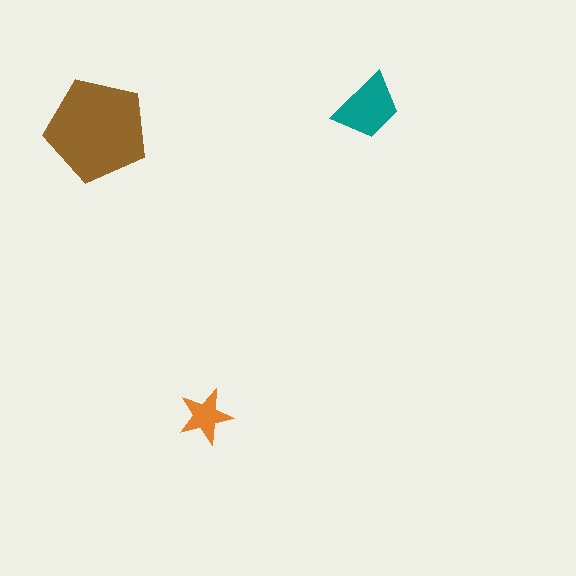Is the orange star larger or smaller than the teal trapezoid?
Smaller.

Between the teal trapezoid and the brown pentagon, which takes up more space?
The brown pentagon.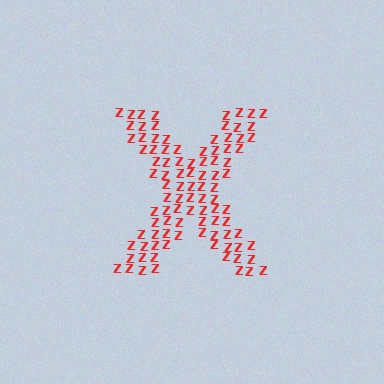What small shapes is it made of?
It is made of small letter Z's.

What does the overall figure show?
The overall figure shows the letter X.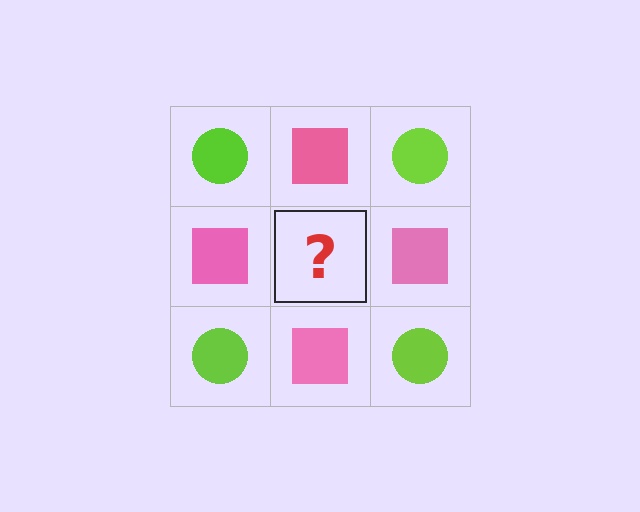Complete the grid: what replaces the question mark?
The question mark should be replaced with a lime circle.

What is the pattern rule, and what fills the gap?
The rule is that it alternates lime circle and pink square in a checkerboard pattern. The gap should be filled with a lime circle.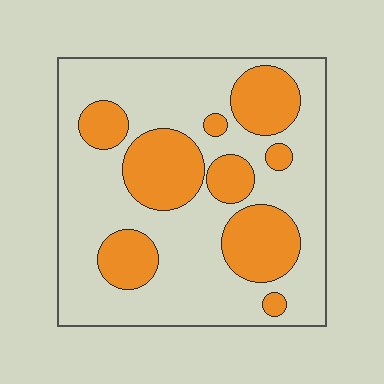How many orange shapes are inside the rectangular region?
9.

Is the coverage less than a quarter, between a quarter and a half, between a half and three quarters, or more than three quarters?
Between a quarter and a half.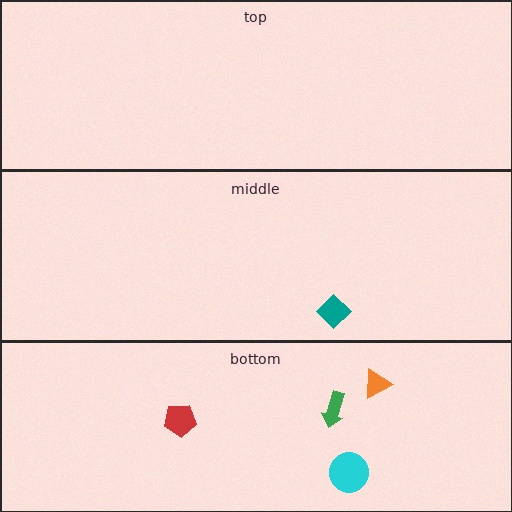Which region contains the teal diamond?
The middle region.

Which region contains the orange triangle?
The bottom region.